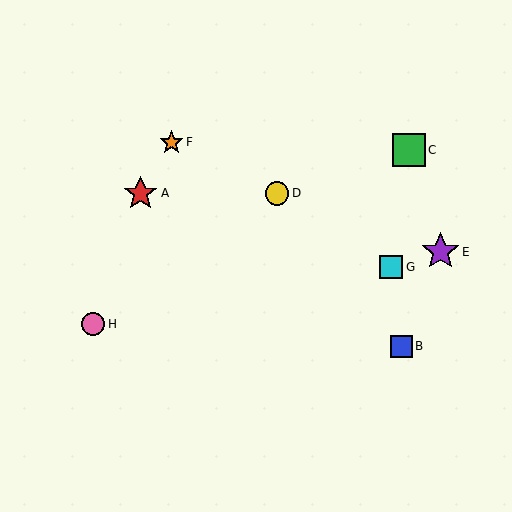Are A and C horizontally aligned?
No, A is at y≈193 and C is at y≈150.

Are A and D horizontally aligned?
Yes, both are at y≈193.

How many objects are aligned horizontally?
2 objects (A, D) are aligned horizontally.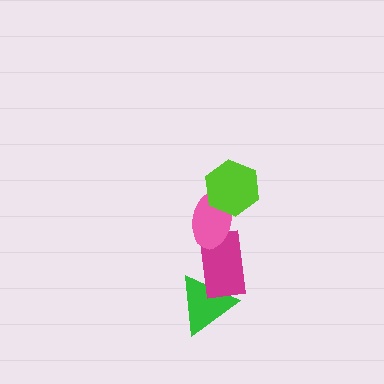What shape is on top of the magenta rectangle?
The pink ellipse is on top of the magenta rectangle.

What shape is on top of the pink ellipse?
The lime hexagon is on top of the pink ellipse.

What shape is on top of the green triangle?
The magenta rectangle is on top of the green triangle.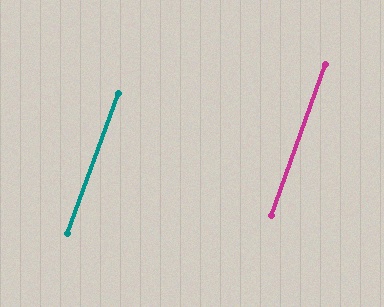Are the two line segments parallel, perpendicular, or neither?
Parallel — their directions differ by only 0.0°.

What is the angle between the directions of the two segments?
Approximately 0 degrees.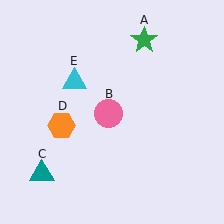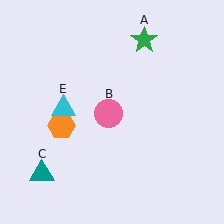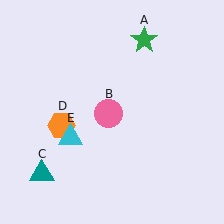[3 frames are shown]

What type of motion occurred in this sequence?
The cyan triangle (object E) rotated counterclockwise around the center of the scene.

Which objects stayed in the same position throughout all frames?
Green star (object A) and pink circle (object B) and teal triangle (object C) and orange hexagon (object D) remained stationary.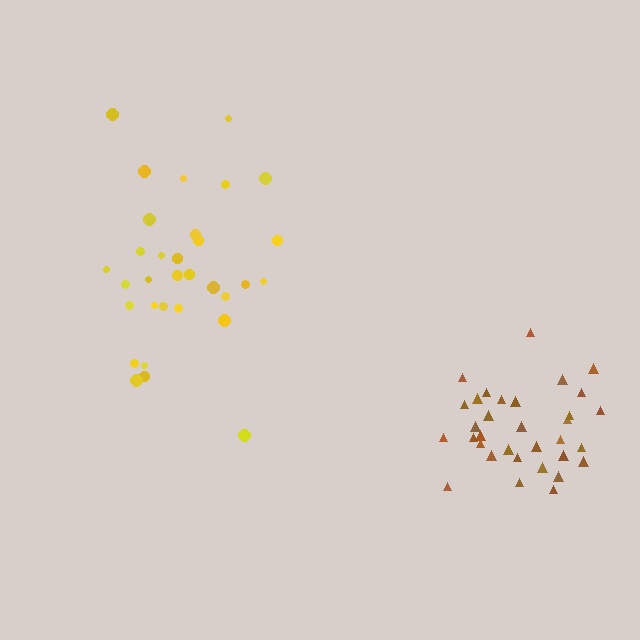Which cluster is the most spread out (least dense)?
Yellow.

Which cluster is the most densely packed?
Brown.